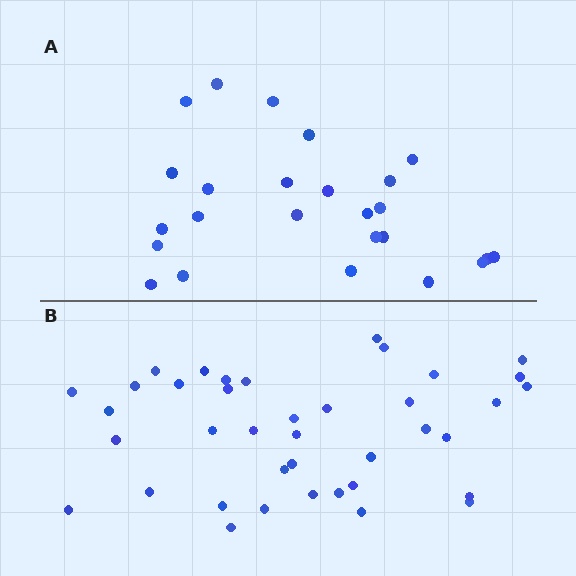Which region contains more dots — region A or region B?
Region B (the bottom region) has more dots.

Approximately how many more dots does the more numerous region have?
Region B has approximately 15 more dots than region A.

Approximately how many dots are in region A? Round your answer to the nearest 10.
About 20 dots. (The exact count is 25, which rounds to 20.)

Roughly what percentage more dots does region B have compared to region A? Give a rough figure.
About 55% more.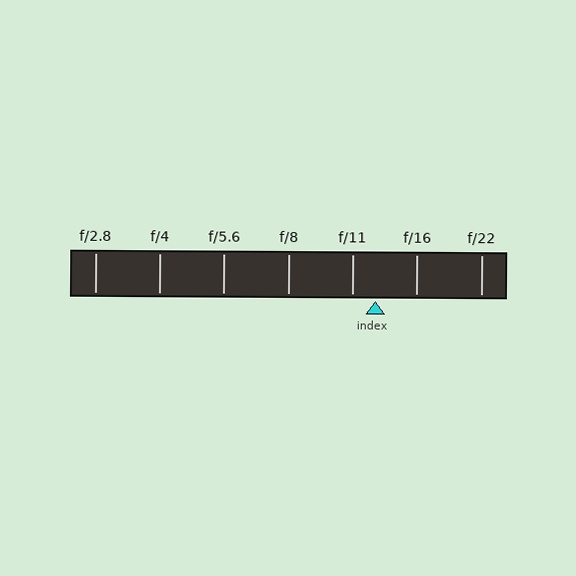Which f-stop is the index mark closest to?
The index mark is closest to f/11.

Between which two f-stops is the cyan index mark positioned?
The index mark is between f/11 and f/16.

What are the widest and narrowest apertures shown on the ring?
The widest aperture shown is f/2.8 and the narrowest is f/22.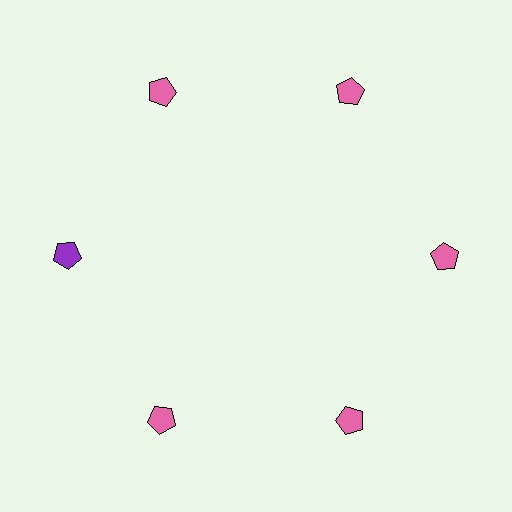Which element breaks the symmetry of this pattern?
The purple pentagon at roughly the 9 o'clock position breaks the symmetry. All other shapes are pink pentagons.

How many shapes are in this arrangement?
There are 6 shapes arranged in a ring pattern.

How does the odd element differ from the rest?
It has a different color: purple instead of pink.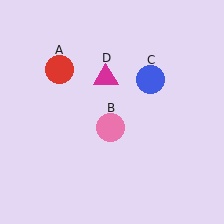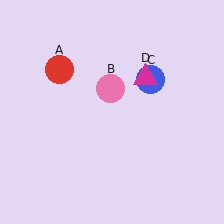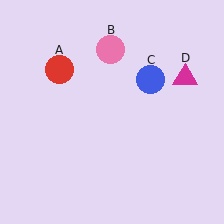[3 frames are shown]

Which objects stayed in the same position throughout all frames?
Red circle (object A) and blue circle (object C) remained stationary.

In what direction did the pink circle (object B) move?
The pink circle (object B) moved up.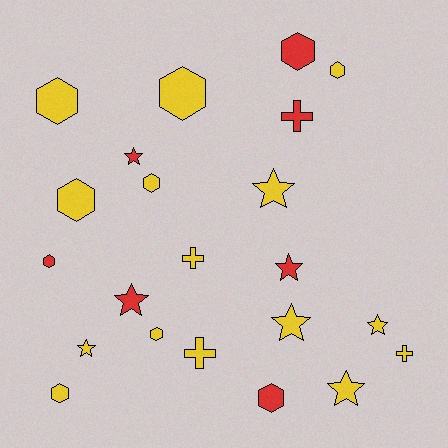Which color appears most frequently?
Yellow, with 15 objects.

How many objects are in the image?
There are 22 objects.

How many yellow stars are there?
There are 5 yellow stars.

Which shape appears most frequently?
Hexagon, with 10 objects.